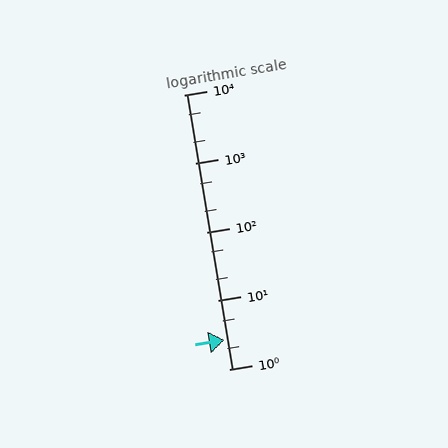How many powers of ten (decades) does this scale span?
The scale spans 4 decades, from 1 to 10000.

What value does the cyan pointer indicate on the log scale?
The pointer indicates approximately 2.7.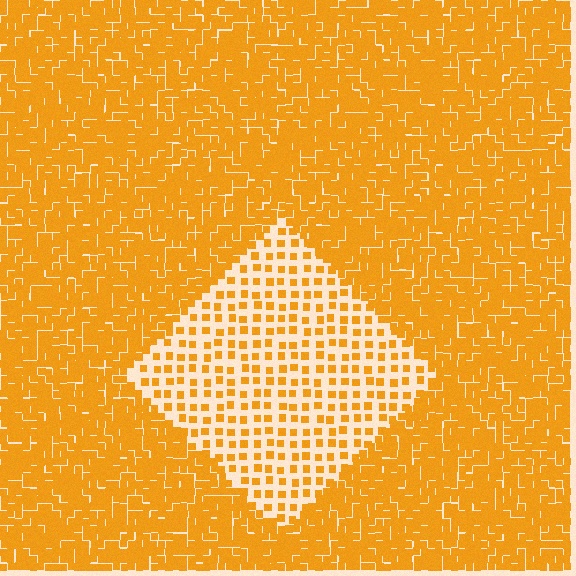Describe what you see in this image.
The image contains small orange elements arranged at two different densities. A diamond-shaped region is visible where the elements are less densely packed than the surrounding area.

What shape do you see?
I see a diamond.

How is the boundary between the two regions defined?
The boundary is defined by a change in element density (approximately 2.8x ratio). All elements are the same color, size, and shape.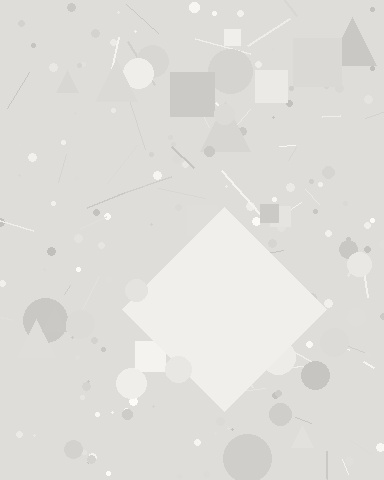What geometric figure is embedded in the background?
A diamond is embedded in the background.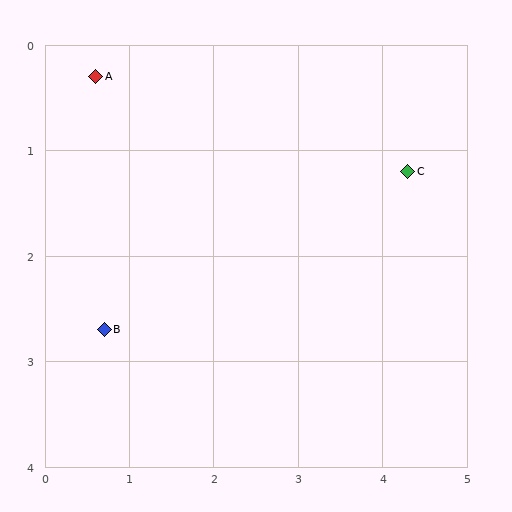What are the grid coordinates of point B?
Point B is at approximately (0.7, 2.7).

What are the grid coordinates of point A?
Point A is at approximately (0.6, 0.3).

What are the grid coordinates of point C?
Point C is at approximately (4.3, 1.2).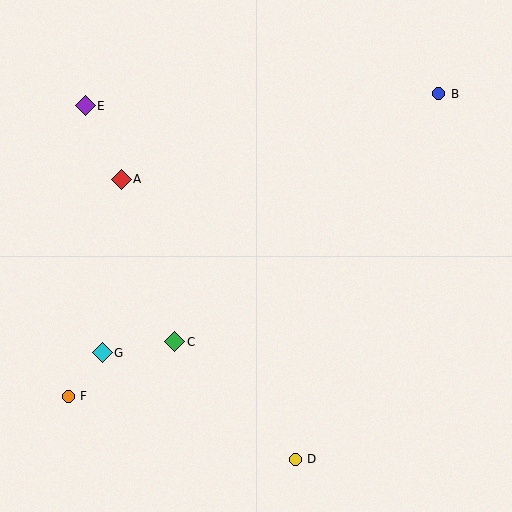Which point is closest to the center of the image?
Point C at (175, 342) is closest to the center.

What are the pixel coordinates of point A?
Point A is at (121, 179).